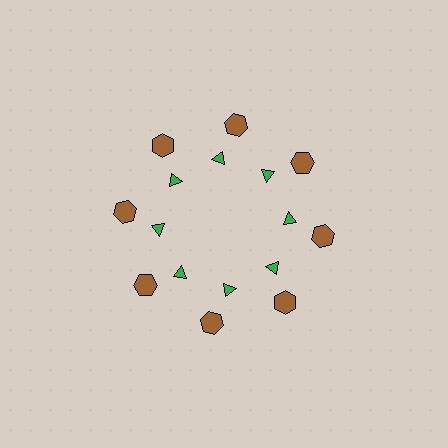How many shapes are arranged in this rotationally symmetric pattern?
There are 16 shapes, arranged in 8 groups of 2.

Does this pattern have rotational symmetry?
Yes, this pattern has 8-fold rotational symmetry. It looks the same after rotating 45 degrees around the center.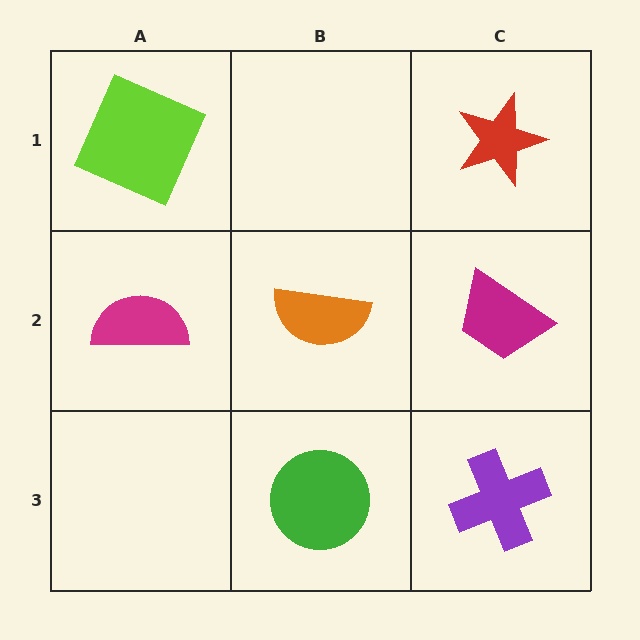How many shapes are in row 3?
2 shapes.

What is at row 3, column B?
A green circle.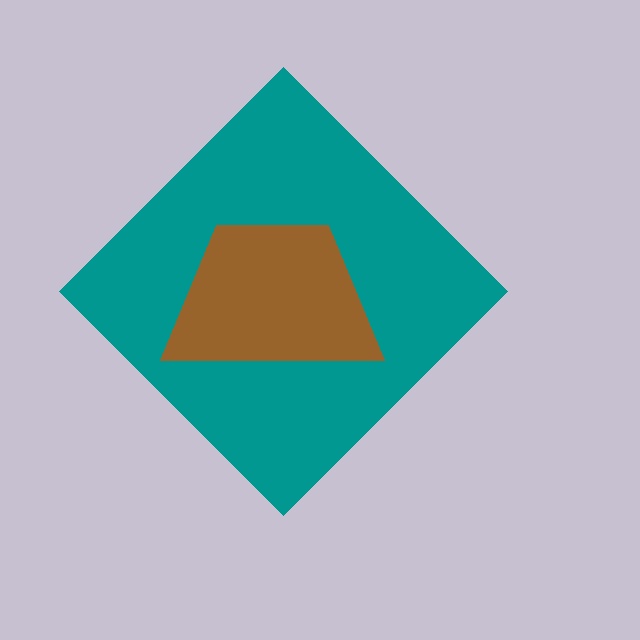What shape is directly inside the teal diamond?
The brown trapezoid.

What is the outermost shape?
The teal diamond.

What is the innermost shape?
The brown trapezoid.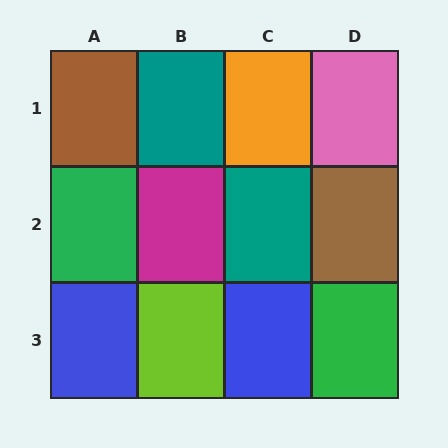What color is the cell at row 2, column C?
Teal.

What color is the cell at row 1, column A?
Brown.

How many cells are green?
2 cells are green.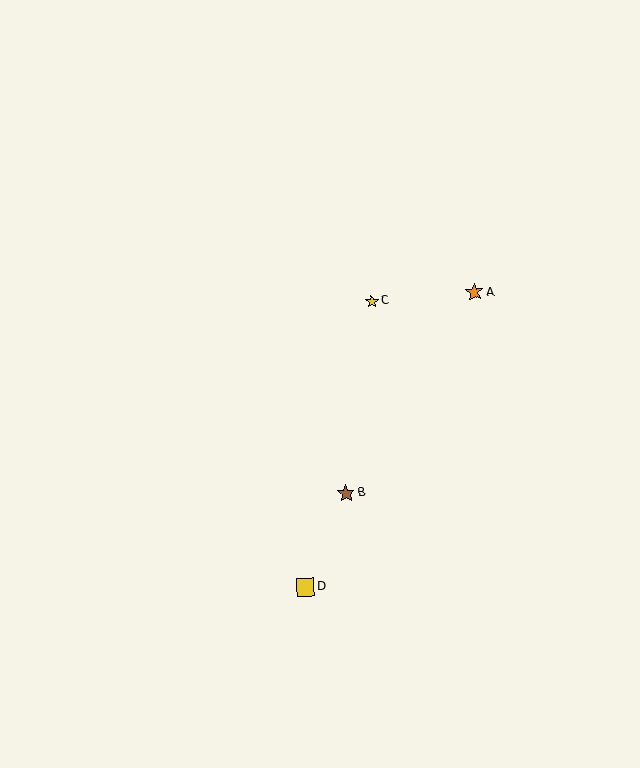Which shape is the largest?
The yellow square (labeled D) is the largest.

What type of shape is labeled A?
Shape A is an orange star.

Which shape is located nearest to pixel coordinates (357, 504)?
The brown star (labeled B) at (346, 493) is nearest to that location.